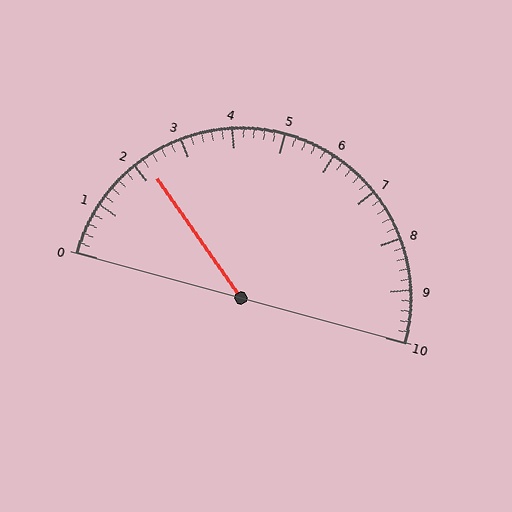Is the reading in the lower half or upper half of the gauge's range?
The reading is in the lower half of the range (0 to 10).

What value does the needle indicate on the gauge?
The needle indicates approximately 2.2.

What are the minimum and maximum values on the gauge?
The gauge ranges from 0 to 10.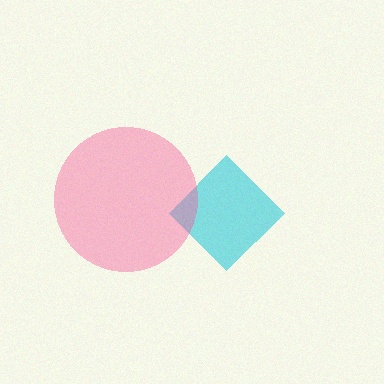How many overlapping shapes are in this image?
There are 2 overlapping shapes in the image.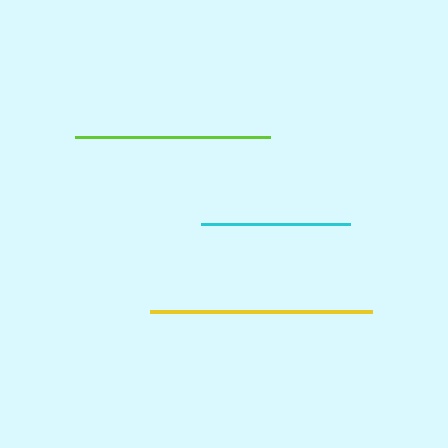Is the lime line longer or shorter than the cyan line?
The lime line is longer than the cyan line.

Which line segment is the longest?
The yellow line is the longest at approximately 222 pixels.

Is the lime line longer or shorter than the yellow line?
The yellow line is longer than the lime line.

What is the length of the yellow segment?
The yellow segment is approximately 222 pixels long.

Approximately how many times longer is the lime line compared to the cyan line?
The lime line is approximately 1.3 times the length of the cyan line.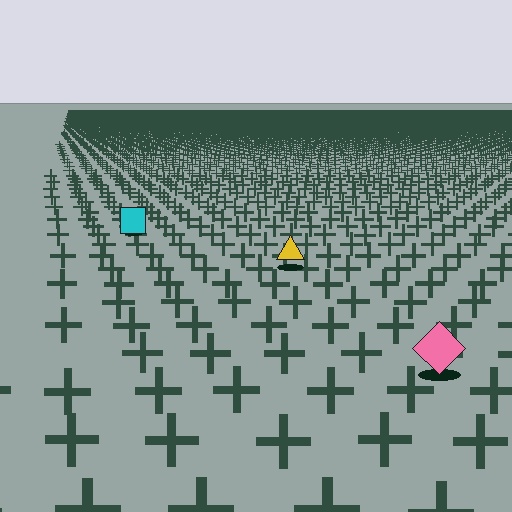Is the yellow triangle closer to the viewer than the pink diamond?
No. The pink diamond is closer — you can tell from the texture gradient: the ground texture is coarser near it.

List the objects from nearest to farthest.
From nearest to farthest: the pink diamond, the yellow triangle, the cyan square.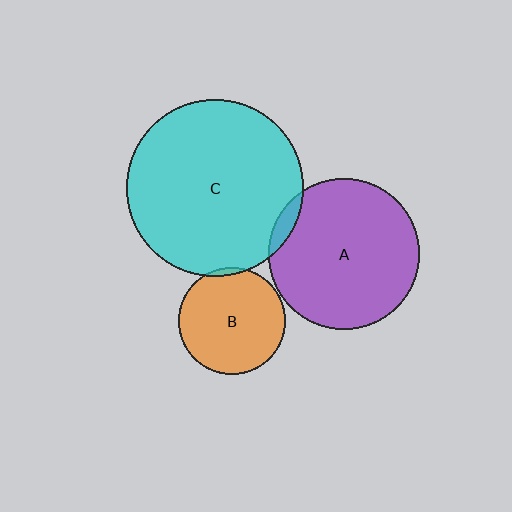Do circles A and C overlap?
Yes.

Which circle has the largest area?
Circle C (cyan).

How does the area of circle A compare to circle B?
Approximately 2.0 times.